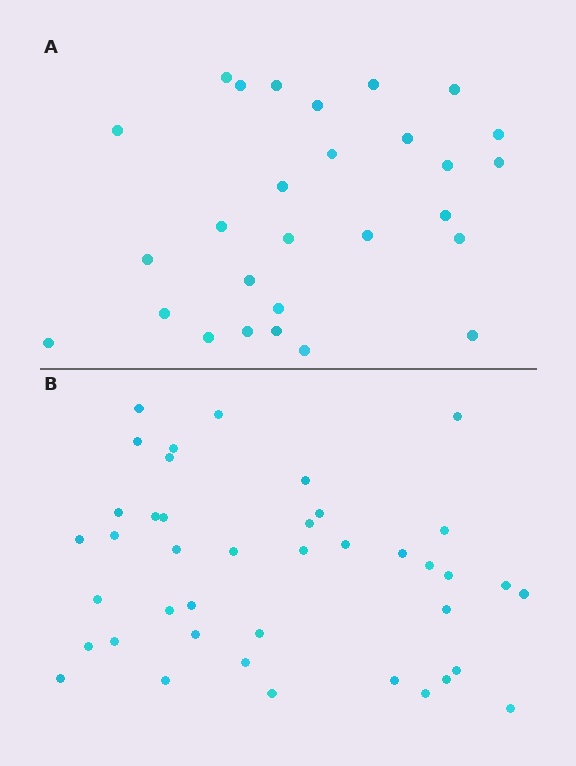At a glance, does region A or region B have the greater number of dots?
Region B (the bottom region) has more dots.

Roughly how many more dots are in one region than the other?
Region B has approximately 15 more dots than region A.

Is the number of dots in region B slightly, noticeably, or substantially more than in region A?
Region B has substantially more. The ratio is roughly 1.5 to 1.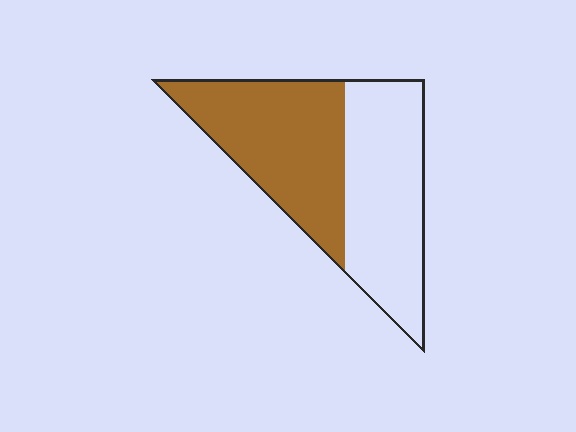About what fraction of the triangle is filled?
About one half (1/2).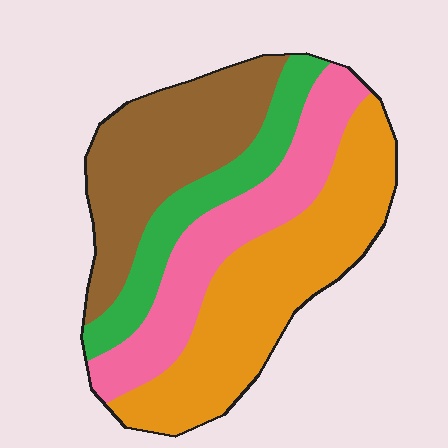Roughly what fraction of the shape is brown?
Brown covers roughly 25% of the shape.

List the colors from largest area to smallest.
From largest to smallest: orange, brown, pink, green.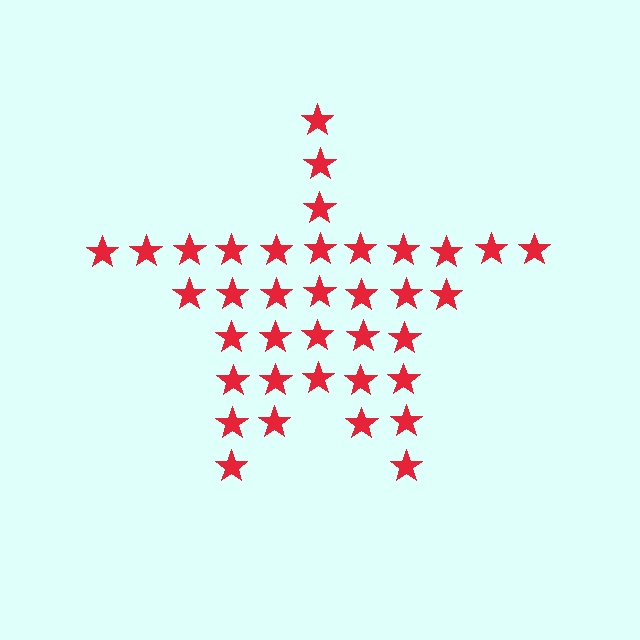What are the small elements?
The small elements are stars.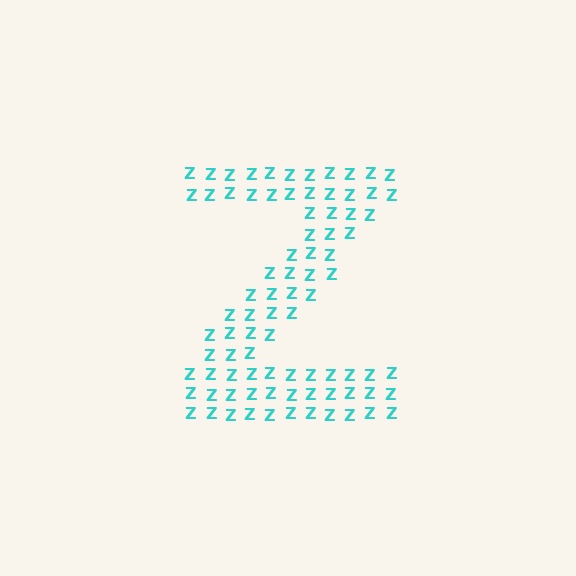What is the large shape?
The large shape is the letter Z.